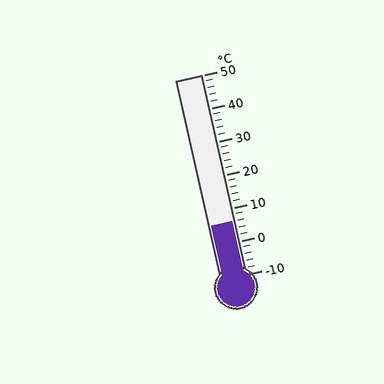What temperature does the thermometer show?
The thermometer shows approximately 6°C.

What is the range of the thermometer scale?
The thermometer scale ranges from -10°C to 50°C.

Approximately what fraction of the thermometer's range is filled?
The thermometer is filled to approximately 25% of its range.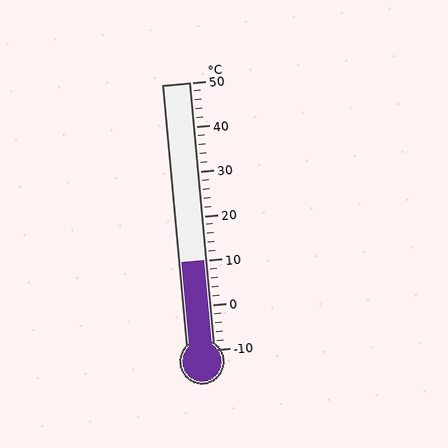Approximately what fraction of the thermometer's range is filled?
The thermometer is filled to approximately 35% of its range.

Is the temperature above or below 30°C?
The temperature is below 30°C.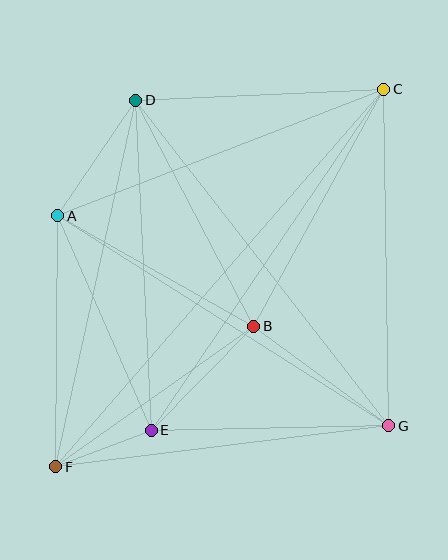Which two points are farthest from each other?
Points C and F are farthest from each other.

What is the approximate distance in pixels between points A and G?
The distance between A and G is approximately 392 pixels.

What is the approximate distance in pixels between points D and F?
The distance between D and F is approximately 375 pixels.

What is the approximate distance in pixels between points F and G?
The distance between F and G is approximately 336 pixels.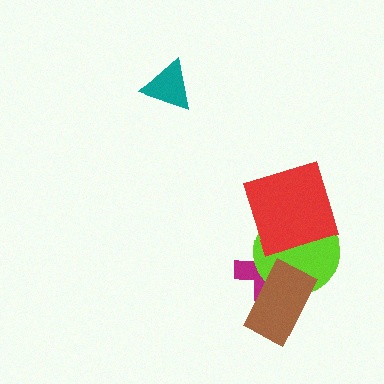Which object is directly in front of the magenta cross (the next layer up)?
The lime circle is directly in front of the magenta cross.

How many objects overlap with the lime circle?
3 objects overlap with the lime circle.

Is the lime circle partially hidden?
Yes, it is partially covered by another shape.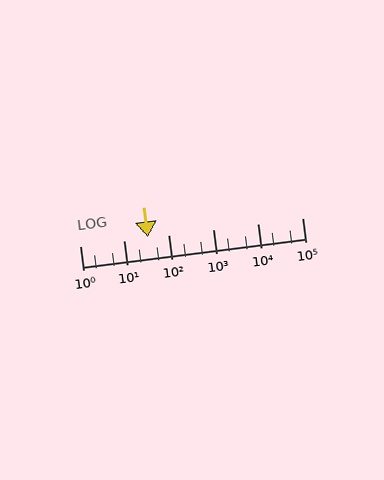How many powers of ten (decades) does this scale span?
The scale spans 5 decades, from 1 to 100000.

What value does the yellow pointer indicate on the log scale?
The pointer indicates approximately 34.